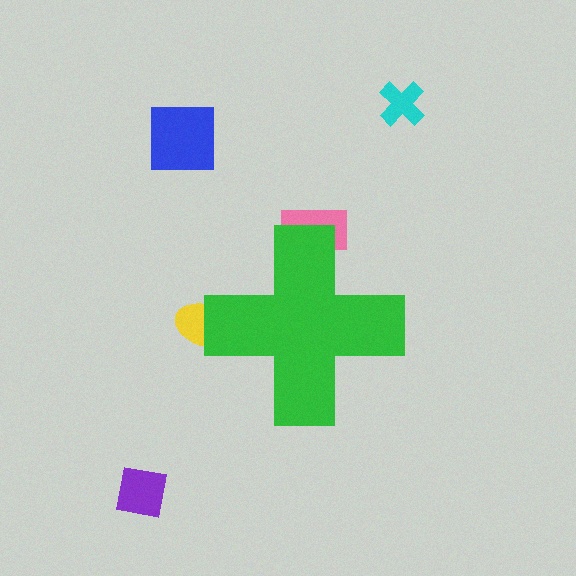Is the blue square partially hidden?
No, the blue square is fully visible.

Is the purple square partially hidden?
No, the purple square is fully visible.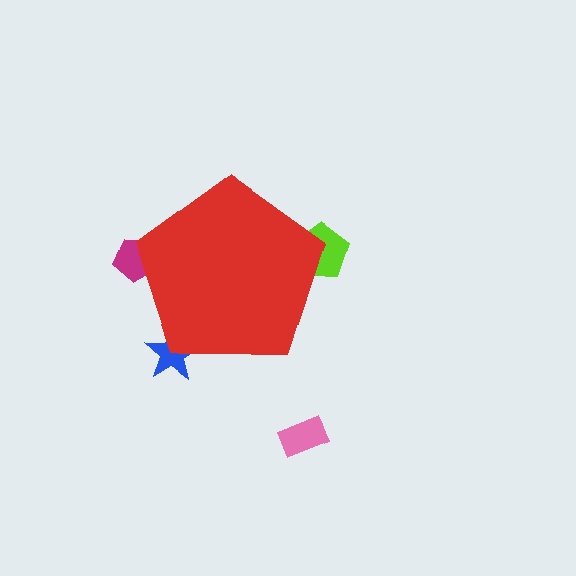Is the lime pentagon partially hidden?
Yes, the lime pentagon is partially hidden behind the red pentagon.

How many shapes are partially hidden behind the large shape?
3 shapes are partially hidden.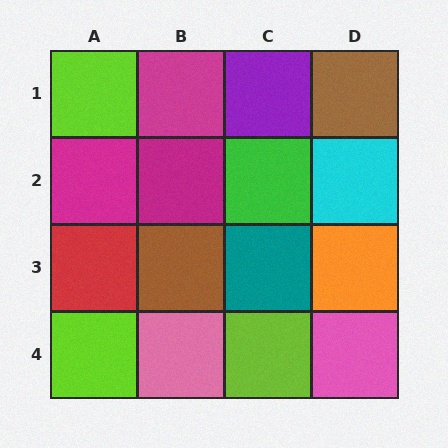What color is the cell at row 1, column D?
Brown.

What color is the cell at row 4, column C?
Lime.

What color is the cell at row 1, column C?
Purple.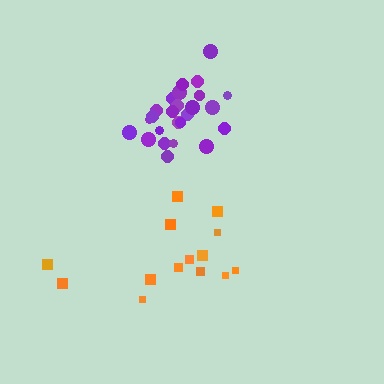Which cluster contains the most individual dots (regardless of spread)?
Purple (25).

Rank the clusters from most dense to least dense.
purple, orange.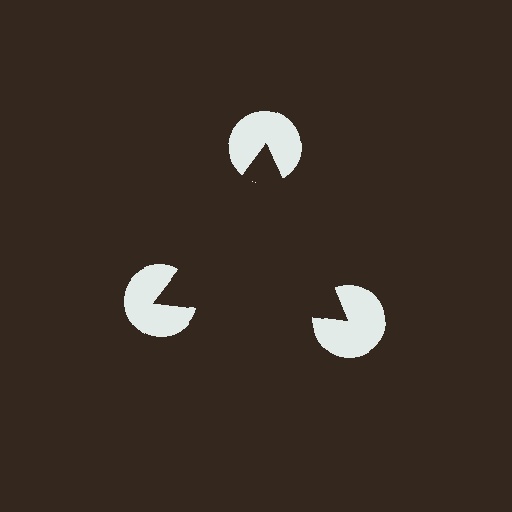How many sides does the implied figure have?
3 sides.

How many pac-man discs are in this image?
There are 3 — one at each vertex of the illusory triangle.